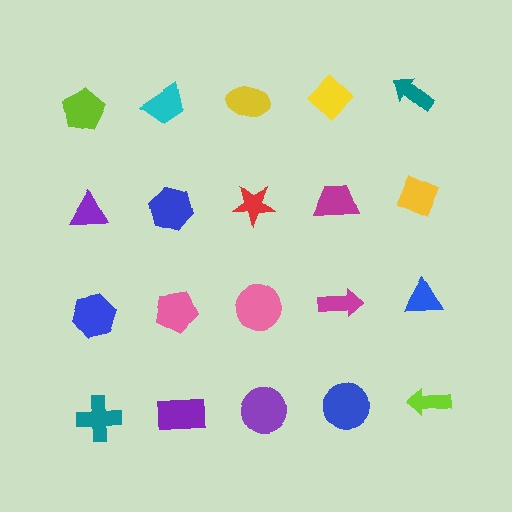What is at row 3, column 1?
A blue hexagon.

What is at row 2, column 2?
A blue hexagon.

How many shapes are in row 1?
5 shapes.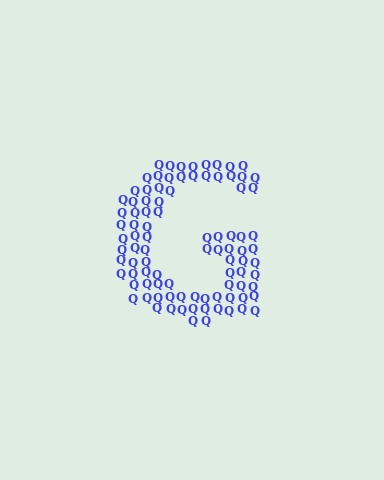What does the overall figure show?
The overall figure shows the letter G.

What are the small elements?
The small elements are letter Q's.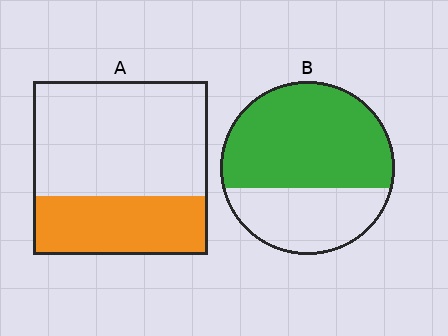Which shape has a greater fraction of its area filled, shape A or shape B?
Shape B.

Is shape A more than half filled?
No.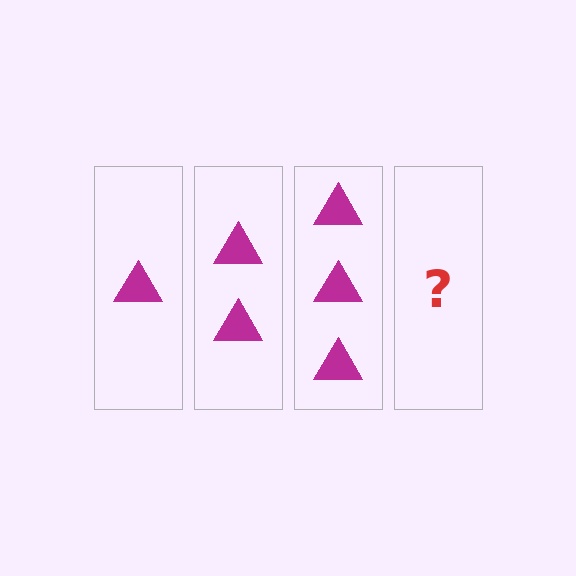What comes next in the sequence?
The next element should be 4 triangles.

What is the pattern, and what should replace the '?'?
The pattern is that each step adds one more triangle. The '?' should be 4 triangles.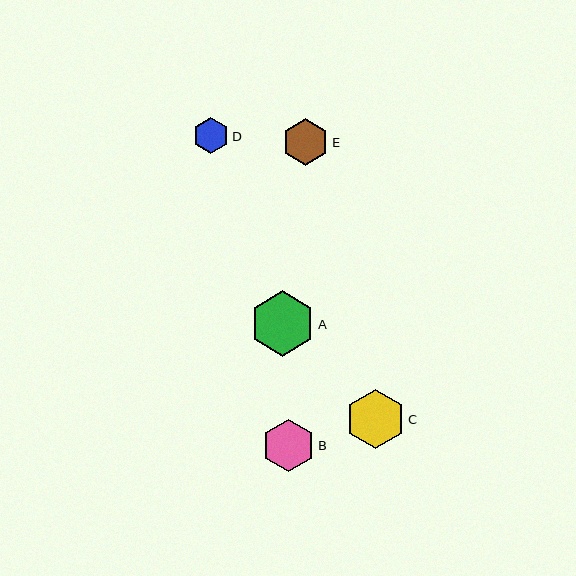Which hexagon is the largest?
Hexagon A is the largest with a size of approximately 65 pixels.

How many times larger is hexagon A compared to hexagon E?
Hexagon A is approximately 1.4 times the size of hexagon E.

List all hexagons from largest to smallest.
From largest to smallest: A, C, B, E, D.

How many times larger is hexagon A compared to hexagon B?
Hexagon A is approximately 1.2 times the size of hexagon B.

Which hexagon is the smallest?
Hexagon D is the smallest with a size of approximately 36 pixels.